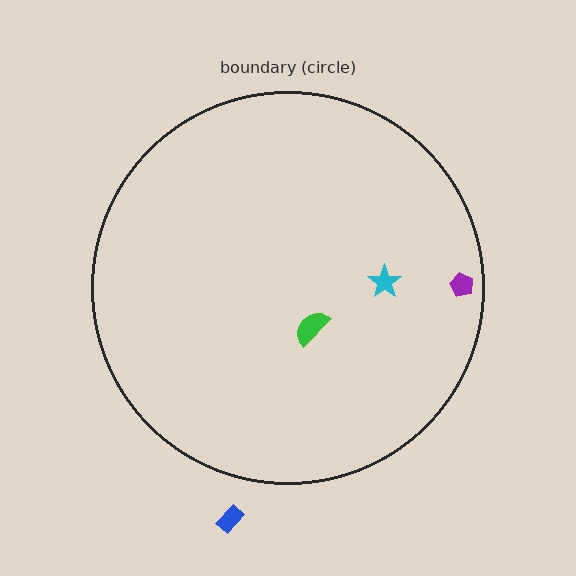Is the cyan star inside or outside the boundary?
Inside.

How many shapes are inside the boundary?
3 inside, 1 outside.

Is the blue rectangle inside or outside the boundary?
Outside.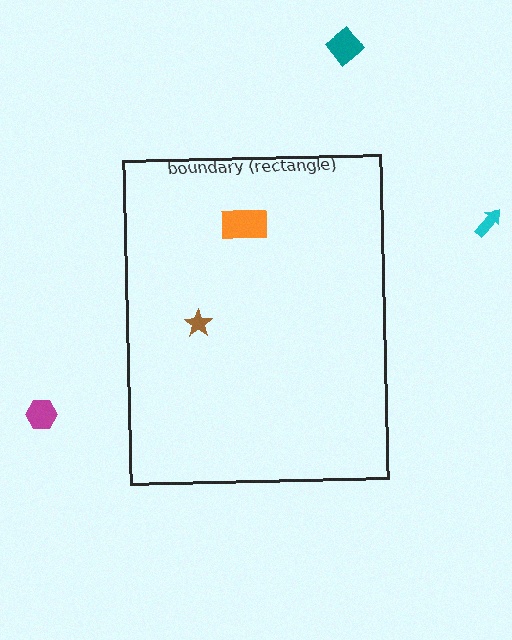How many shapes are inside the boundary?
2 inside, 3 outside.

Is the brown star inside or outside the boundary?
Inside.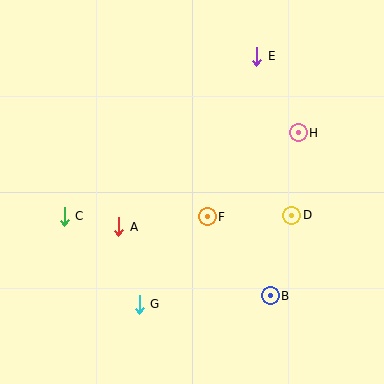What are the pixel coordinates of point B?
Point B is at (270, 296).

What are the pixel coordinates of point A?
Point A is at (119, 227).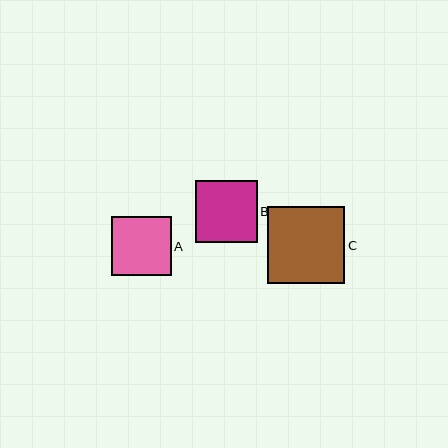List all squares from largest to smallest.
From largest to smallest: C, B, A.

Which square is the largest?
Square C is the largest with a size of approximately 77 pixels.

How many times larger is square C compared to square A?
Square C is approximately 1.3 times the size of square A.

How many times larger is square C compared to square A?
Square C is approximately 1.3 times the size of square A.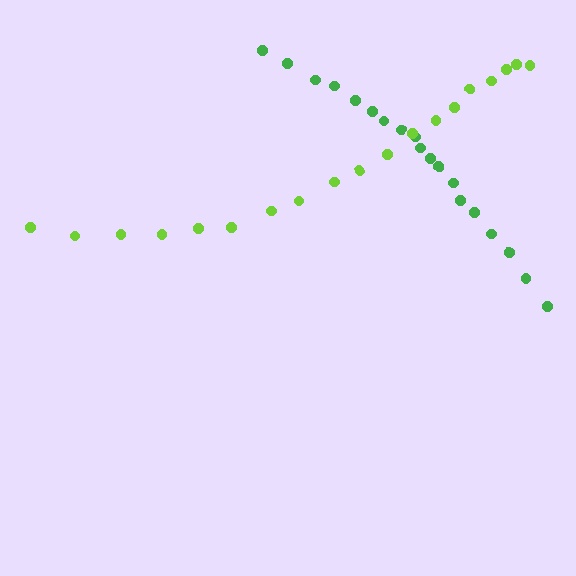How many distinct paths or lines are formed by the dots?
There are 2 distinct paths.